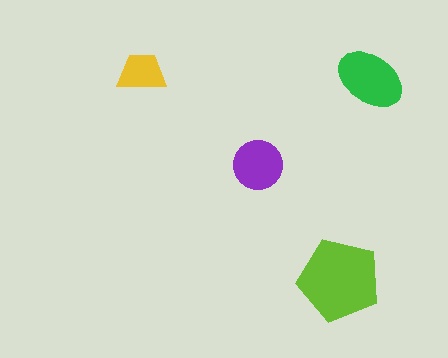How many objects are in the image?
There are 4 objects in the image.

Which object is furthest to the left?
The yellow trapezoid is leftmost.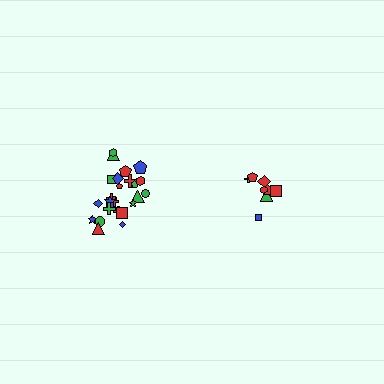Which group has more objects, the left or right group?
The left group.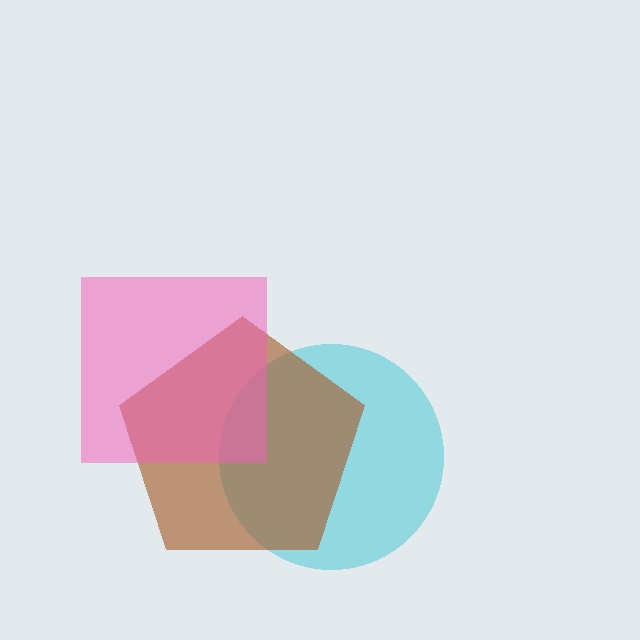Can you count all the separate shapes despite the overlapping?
Yes, there are 3 separate shapes.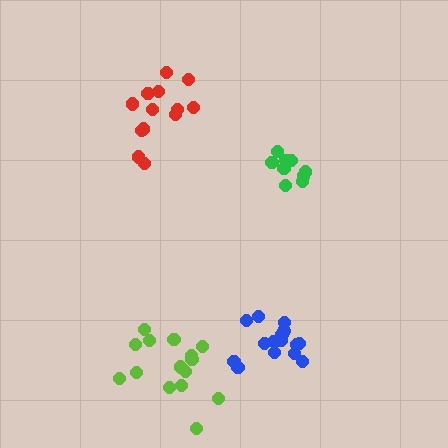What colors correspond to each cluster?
The clusters are colored: red, green, blue, lime.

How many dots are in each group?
Group 1: 13 dots, Group 2: 9 dots, Group 3: 15 dots, Group 4: 15 dots (52 total).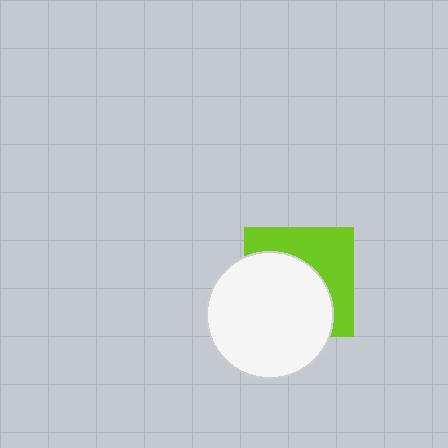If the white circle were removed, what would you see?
You would see the complete lime square.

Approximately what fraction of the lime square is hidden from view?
Roughly 57% of the lime square is hidden behind the white circle.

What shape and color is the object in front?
The object in front is a white circle.